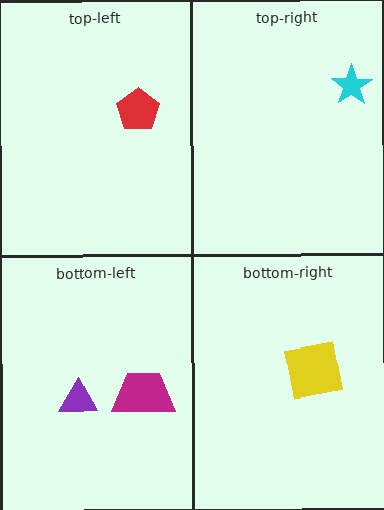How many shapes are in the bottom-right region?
1.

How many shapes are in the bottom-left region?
2.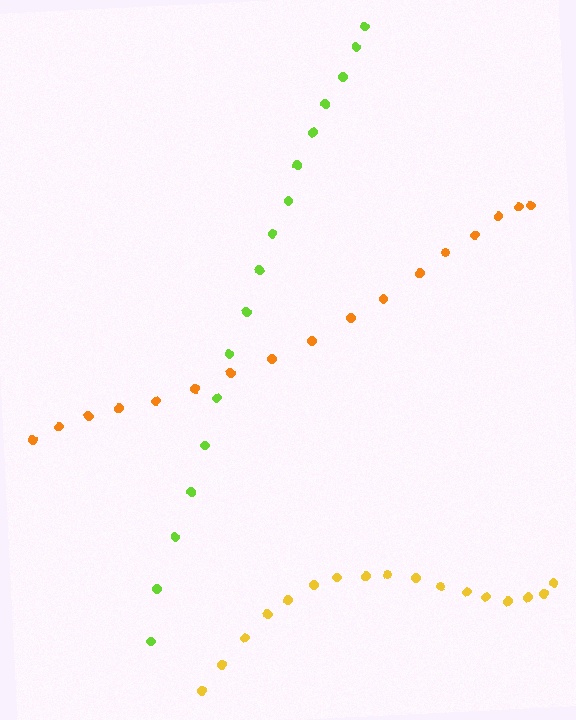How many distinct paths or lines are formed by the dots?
There are 3 distinct paths.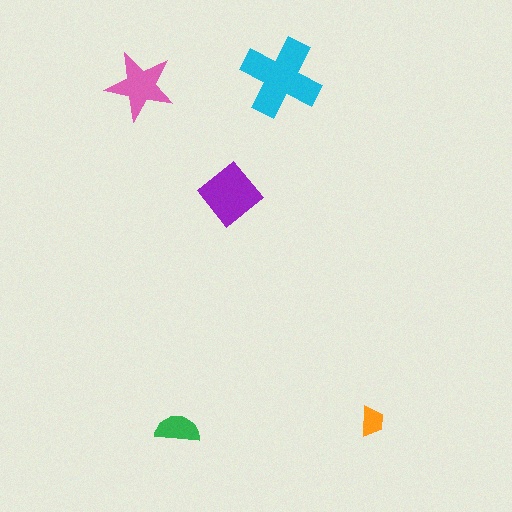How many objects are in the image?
There are 5 objects in the image.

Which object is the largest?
The cyan cross.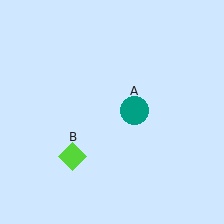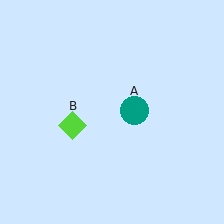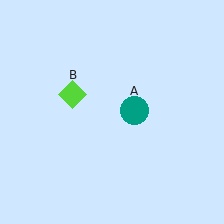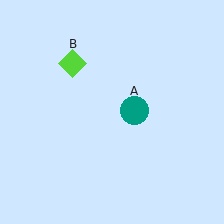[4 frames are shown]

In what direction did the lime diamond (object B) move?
The lime diamond (object B) moved up.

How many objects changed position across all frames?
1 object changed position: lime diamond (object B).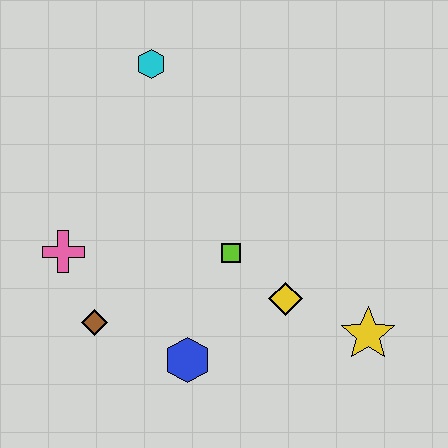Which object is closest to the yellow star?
The yellow diamond is closest to the yellow star.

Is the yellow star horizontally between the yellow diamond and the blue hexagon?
No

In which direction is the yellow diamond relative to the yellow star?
The yellow diamond is to the left of the yellow star.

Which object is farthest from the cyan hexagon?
The yellow star is farthest from the cyan hexagon.